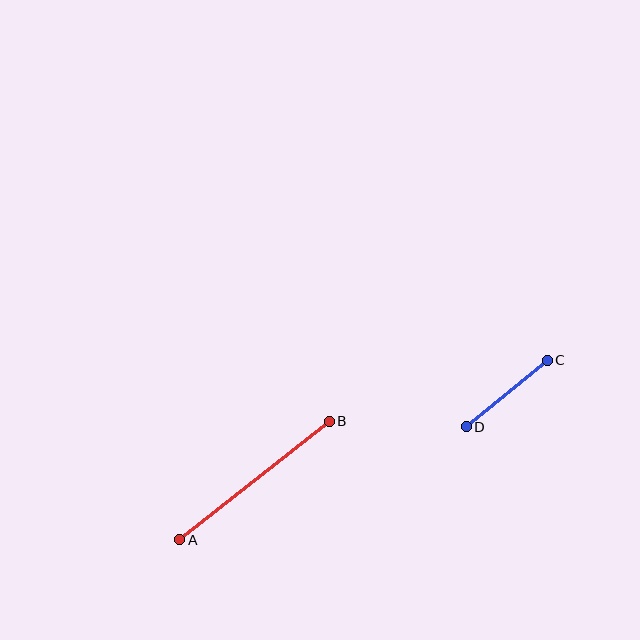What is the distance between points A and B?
The distance is approximately 191 pixels.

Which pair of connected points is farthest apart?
Points A and B are farthest apart.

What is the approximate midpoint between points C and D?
The midpoint is at approximately (507, 394) pixels.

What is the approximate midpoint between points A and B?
The midpoint is at approximately (255, 481) pixels.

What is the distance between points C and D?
The distance is approximately 105 pixels.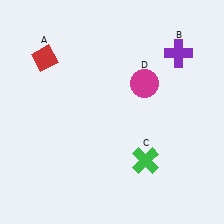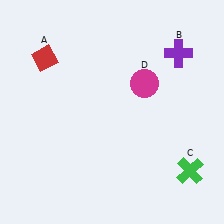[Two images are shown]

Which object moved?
The green cross (C) moved right.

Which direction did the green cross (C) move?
The green cross (C) moved right.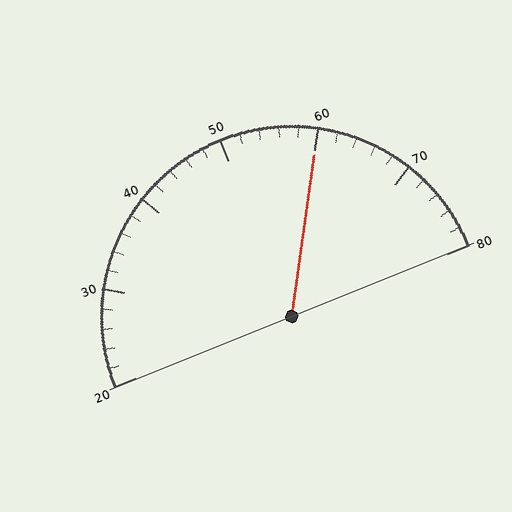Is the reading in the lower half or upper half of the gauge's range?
The reading is in the upper half of the range (20 to 80).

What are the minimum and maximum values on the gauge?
The gauge ranges from 20 to 80.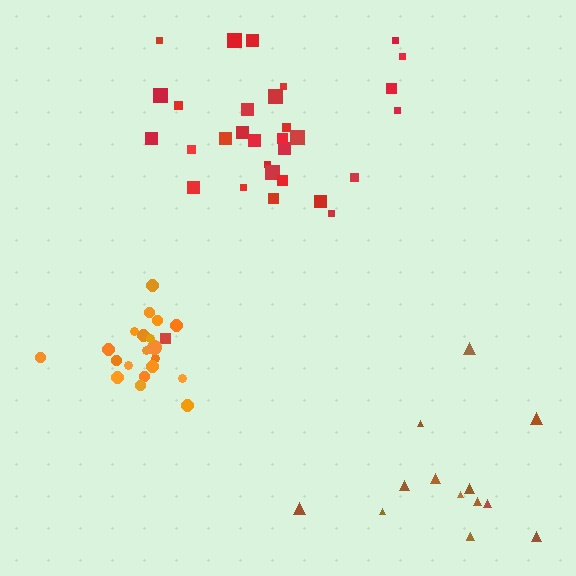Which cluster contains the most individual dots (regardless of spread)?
Red (31).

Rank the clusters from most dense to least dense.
orange, red, brown.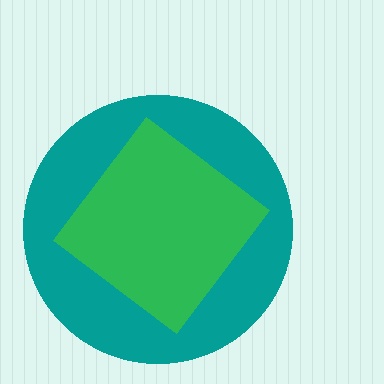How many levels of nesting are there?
2.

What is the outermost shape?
The teal circle.